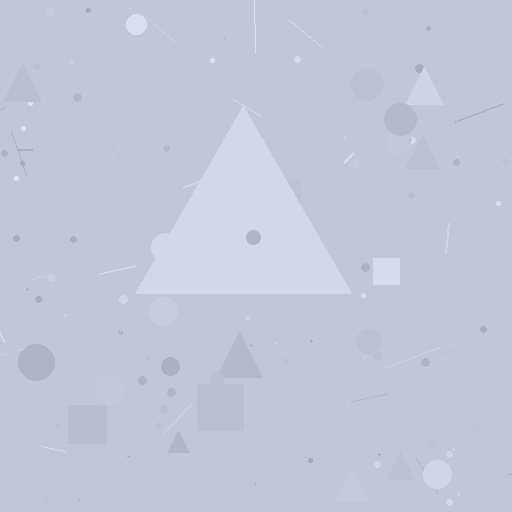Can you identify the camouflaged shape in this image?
The camouflaged shape is a triangle.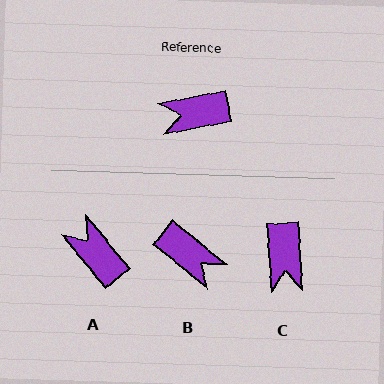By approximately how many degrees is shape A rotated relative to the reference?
Approximately 62 degrees clockwise.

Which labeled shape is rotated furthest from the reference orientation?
B, about 130 degrees away.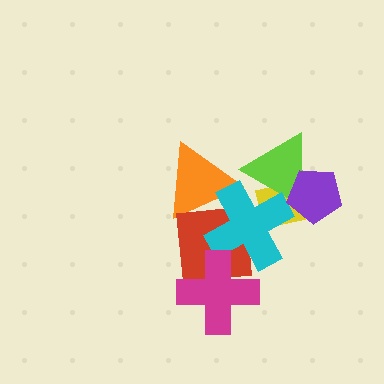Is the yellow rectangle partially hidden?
Yes, it is partially covered by another shape.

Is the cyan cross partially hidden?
Yes, it is partially covered by another shape.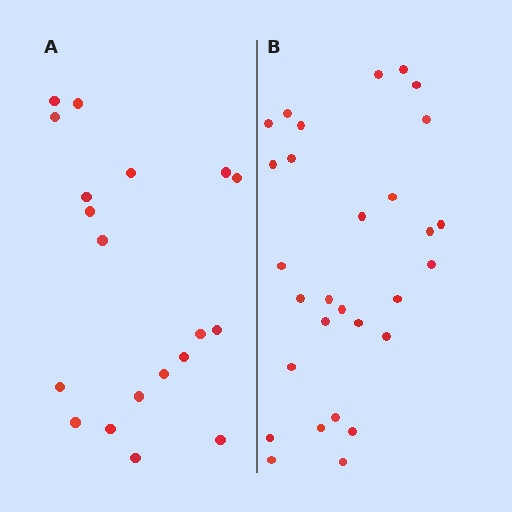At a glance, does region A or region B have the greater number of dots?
Region B (the right region) has more dots.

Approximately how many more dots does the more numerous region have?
Region B has roughly 10 or so more dots than region A.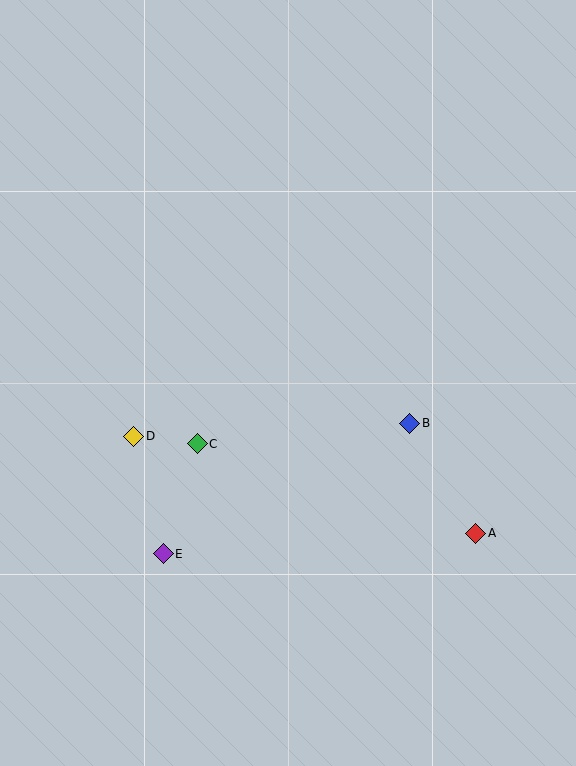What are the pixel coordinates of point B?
Point B is at (410, 423).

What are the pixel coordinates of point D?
Point D is at (134, 436).